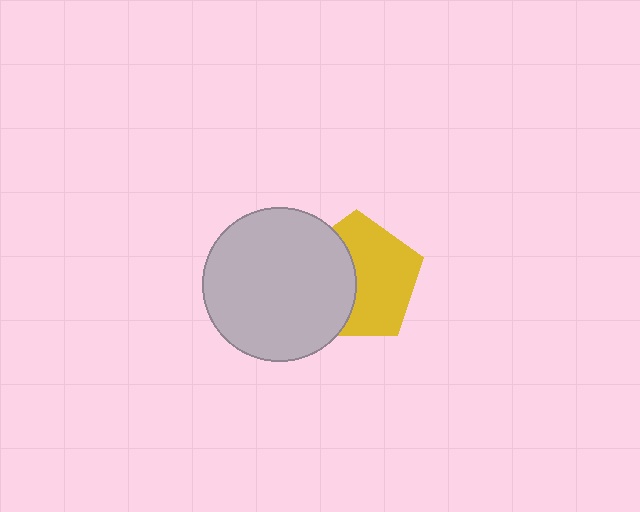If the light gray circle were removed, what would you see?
You would see the complete yellow pentagon.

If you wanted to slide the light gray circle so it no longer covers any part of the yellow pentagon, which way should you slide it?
Slide it left — that is the most direct way to separate the two shapes.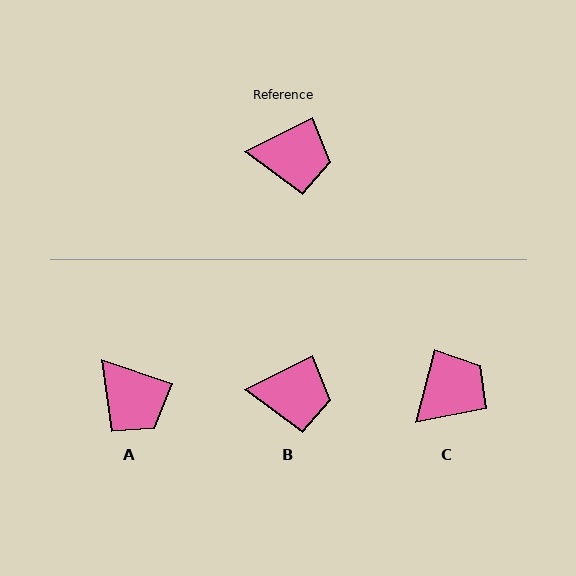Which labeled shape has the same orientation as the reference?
B.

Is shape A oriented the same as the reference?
No, it is off by about 45 degrees.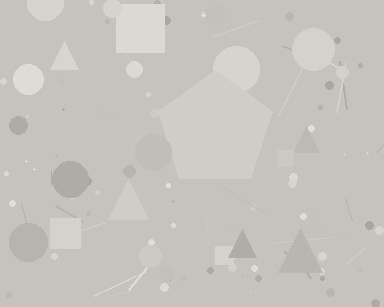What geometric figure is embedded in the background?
A pentagon is embedded in the background.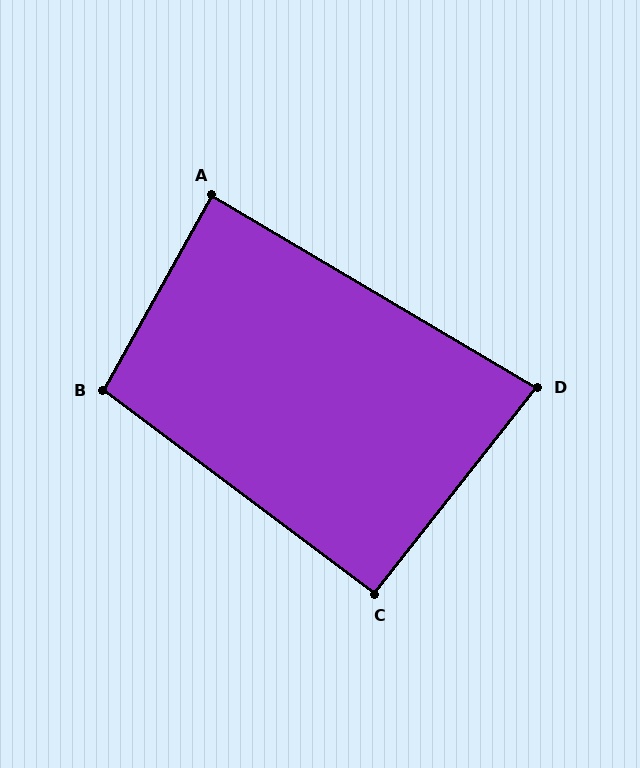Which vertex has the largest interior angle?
B, at approximately 98 degrees.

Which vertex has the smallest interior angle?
D, at approximately 82 degrees.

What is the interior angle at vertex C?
Approximately 91 degrees (approximately right).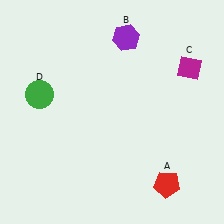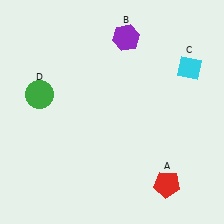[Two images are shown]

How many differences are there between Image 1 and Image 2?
There is 1 difference between the two images.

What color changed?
The diamond (C) changed from magenta in Image 1 to cyan in Image 2.